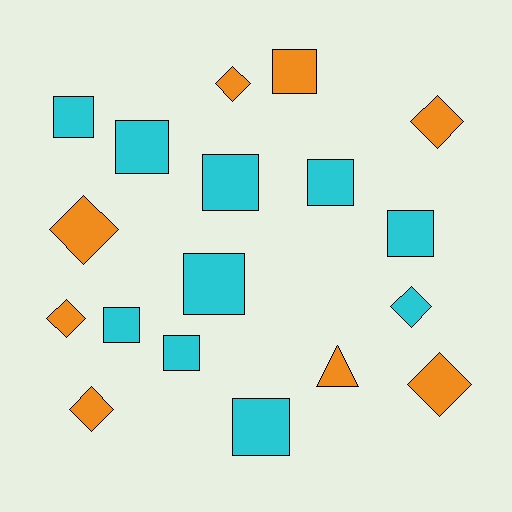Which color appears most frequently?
Cyan, with 10 objects.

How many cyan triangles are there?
There are no cyan triangles.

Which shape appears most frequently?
Square, with 10 objects.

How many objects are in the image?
There are 18 objects.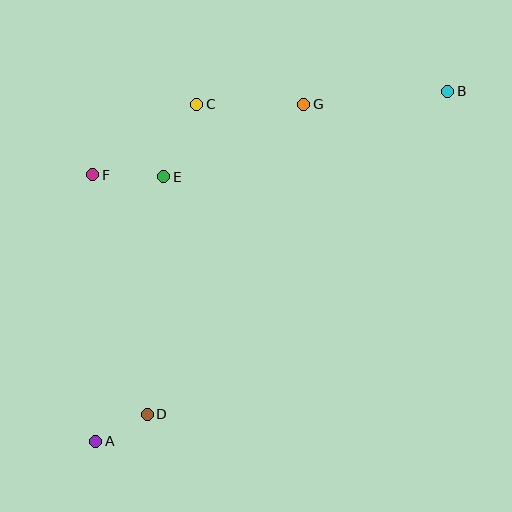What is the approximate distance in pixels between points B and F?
The distance between B and F is approximately 365 pixels.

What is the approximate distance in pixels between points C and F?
The distance between C and F is approximately 126 pixels.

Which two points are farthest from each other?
Points A and B are farthest from each other.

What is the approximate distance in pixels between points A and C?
The distance between A and C is approximately 351 pixels.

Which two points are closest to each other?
Points A and D are closest to each other.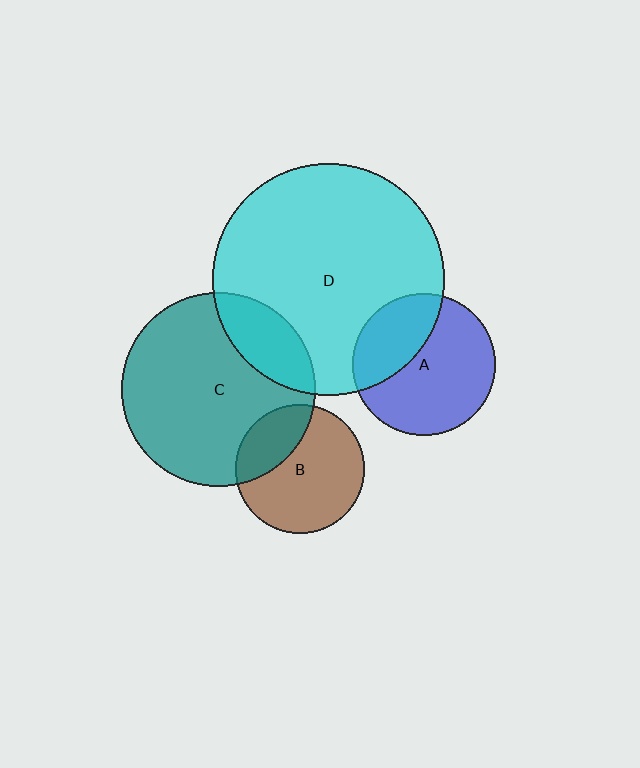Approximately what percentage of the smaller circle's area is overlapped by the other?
Approximately 20%.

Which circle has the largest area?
Circle D (cyan).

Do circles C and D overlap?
Yes.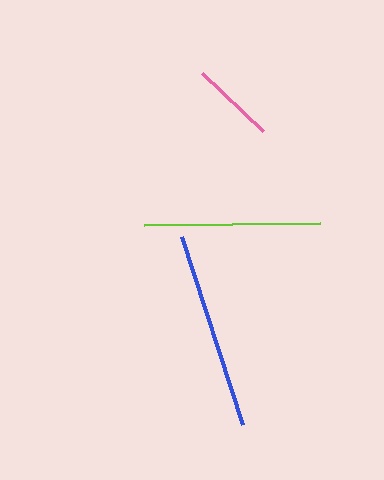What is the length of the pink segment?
The pink segment is approximately 85 pixels long.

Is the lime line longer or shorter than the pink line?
The lime line is longer than the pink line.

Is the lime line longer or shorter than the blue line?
The blue line is longer than the lime line.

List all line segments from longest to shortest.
From longest to shortest: blue, lime, pink.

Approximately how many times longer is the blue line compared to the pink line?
The blue line is approximately 2.3 times the length of the pink line.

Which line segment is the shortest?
The pink line is the shortest at approximately 85 pixels.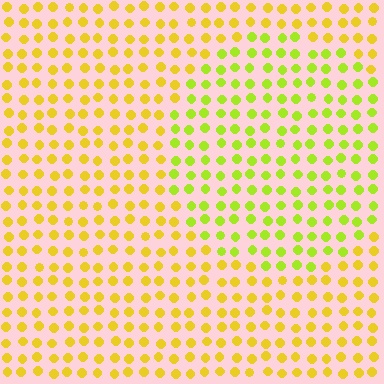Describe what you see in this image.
The image is filled with small yellow elements in a uniform arrangement. A circle-shaped region is visible where the elements are tinted to a slightly different hue, forming a subtle color boundary.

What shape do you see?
I see a circle.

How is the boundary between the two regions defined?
The boundary is defined purely by a slight shift in hue (about 30 degrees). Spacing, size, and orientation are identical on both sides.